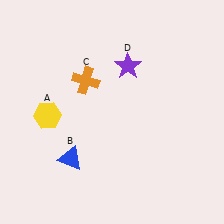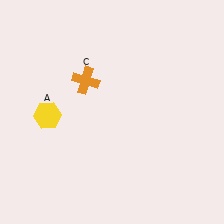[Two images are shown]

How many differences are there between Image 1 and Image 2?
There are 2 differences between the two images.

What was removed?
The purple star (D), the blue triangle (B) were removed in Image 2.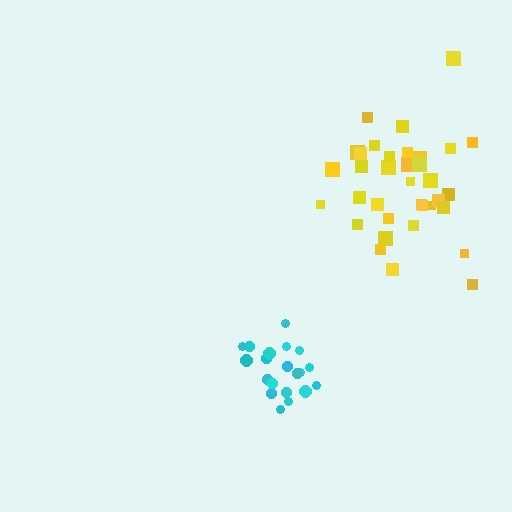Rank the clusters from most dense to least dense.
cyan, yellow.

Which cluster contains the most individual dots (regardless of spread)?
Yellow (35).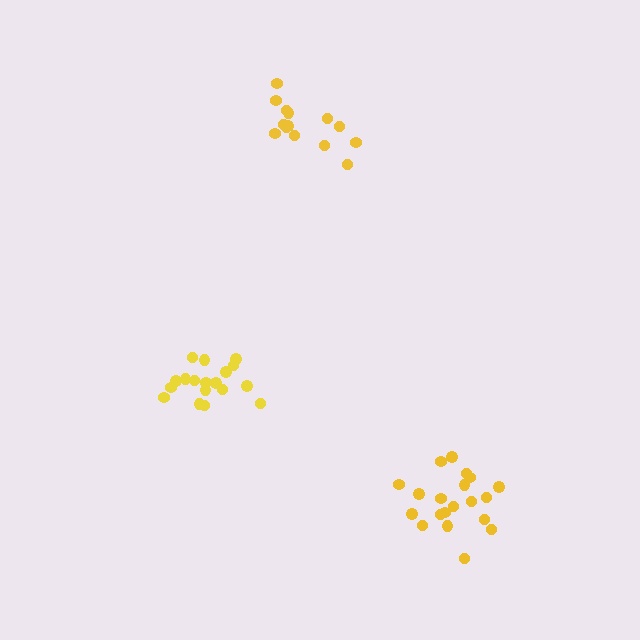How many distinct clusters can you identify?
There are 3 distinct clusters.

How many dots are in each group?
Group 1: 20 dots, Group 2: 18 dots, Group 3: 14 dots (52 total).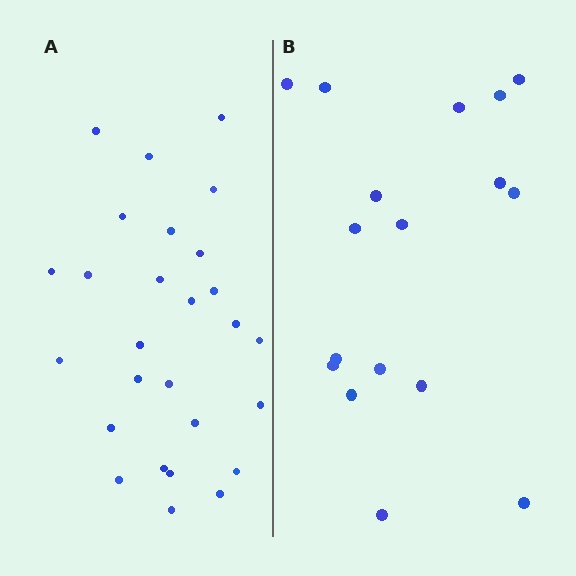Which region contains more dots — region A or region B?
Region A (the left region) has more dots.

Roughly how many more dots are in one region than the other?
Region A has roughly 10 or so more dots than region B.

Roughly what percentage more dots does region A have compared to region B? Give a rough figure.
About 60% more.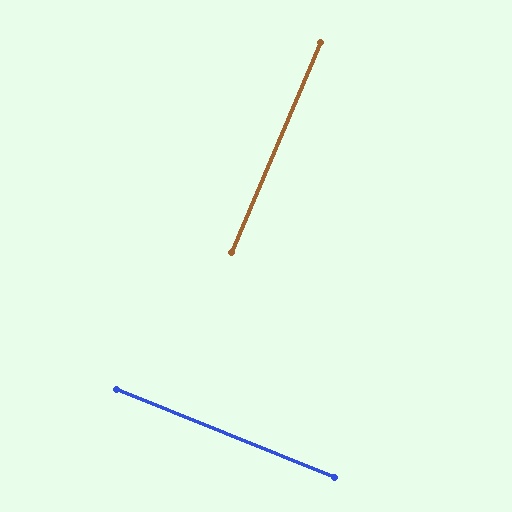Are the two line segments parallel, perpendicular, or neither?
Perpendicular — they meet at approximately 89°.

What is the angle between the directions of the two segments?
Approximately 89 degrees.